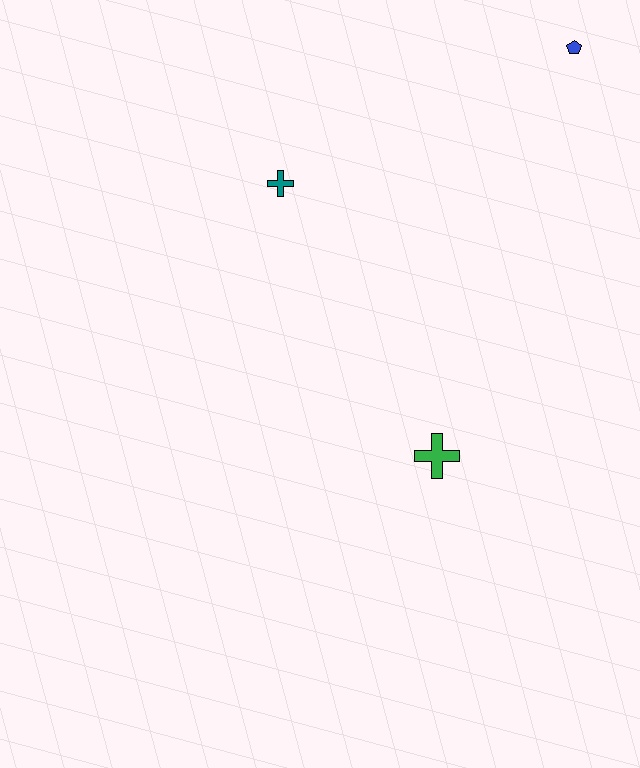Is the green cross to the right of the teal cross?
Yes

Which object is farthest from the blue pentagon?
The green cross is farthest from the blue pentagon.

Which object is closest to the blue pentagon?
The teal cross is closest to the blue pentagon.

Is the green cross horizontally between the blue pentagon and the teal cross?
Yes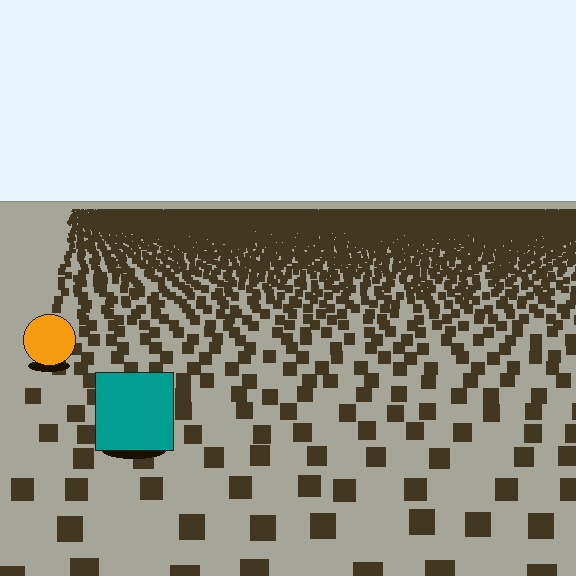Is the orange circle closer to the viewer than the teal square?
No. The teal square is closer — you can tell from the texture gradient: the ground texture is coarser near it.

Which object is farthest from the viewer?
The orange circle is farthest from the viewer. It appears smaller and the ground texture around it is denser.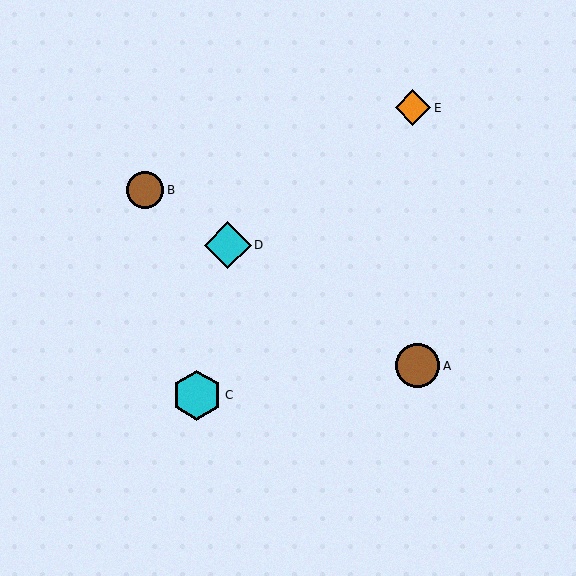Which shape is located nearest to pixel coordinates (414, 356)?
The brown circle (labeled A) at (418, 366) is nearest to that location.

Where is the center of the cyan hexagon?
The center of the cyan hexagon is at (197, 395).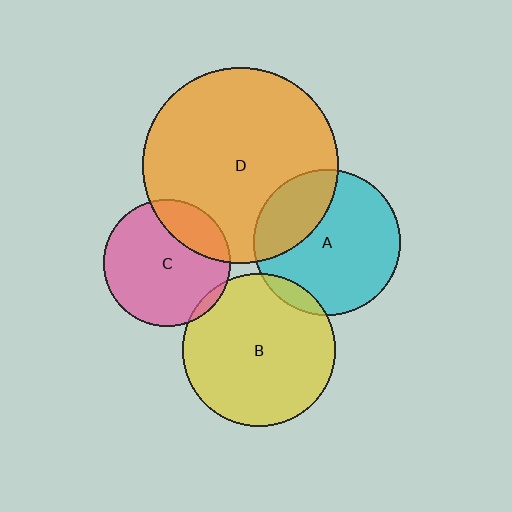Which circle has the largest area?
Circle D (orange).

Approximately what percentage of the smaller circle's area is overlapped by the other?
Approximately 20%.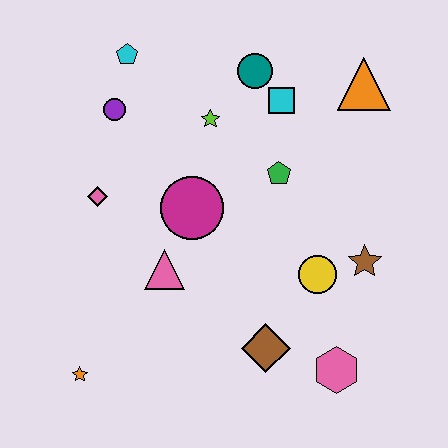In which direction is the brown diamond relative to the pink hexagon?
The brown diamond is to the left of the pink hexagon.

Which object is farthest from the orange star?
The orange triangle is farthest from the orange star.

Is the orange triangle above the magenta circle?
Yes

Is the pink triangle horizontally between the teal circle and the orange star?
Yes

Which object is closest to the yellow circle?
The brown star is closest to the yellow circle.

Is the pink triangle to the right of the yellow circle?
No